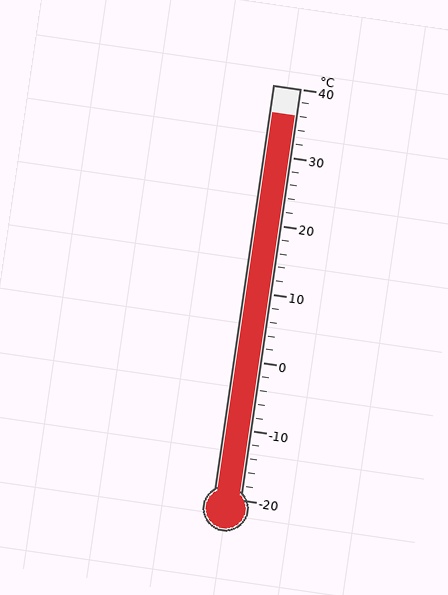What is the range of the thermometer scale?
The thermometer scale ranges from -20°C to 40°C.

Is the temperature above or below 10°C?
The temperature is above 10°C.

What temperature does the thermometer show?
The thermometer shows approximately 36°C.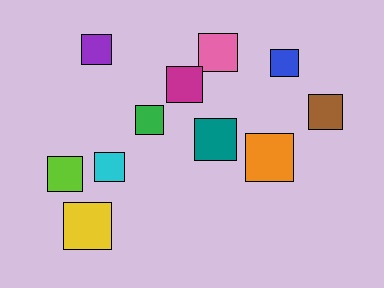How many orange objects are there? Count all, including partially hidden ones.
There is 1 orange object.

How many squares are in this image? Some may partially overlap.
There are 11 squares.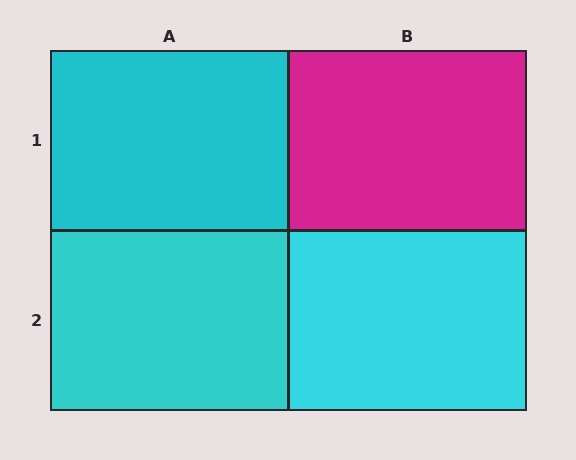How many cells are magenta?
1 cell is magenta.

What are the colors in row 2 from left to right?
Cyan, cyan.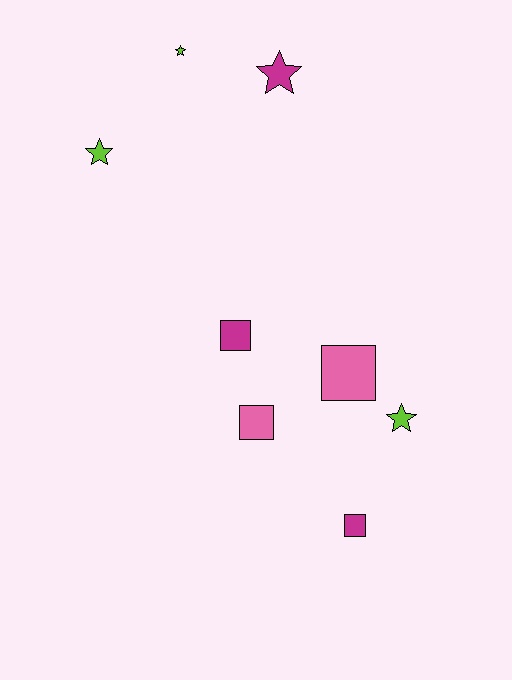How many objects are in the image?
There are 8 objects.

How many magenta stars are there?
There is 1 magenta star.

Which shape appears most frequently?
Square, with 4 objects.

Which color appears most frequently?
Magenta, with 3 objects.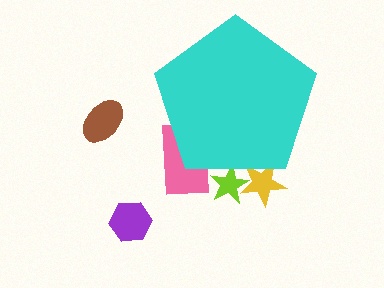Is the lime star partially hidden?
Yes, the lime star is partially hidden behind the cyan pentagon.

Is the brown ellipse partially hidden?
No, the brown ellipse is fully visible.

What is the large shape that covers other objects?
A cyan pentagon.